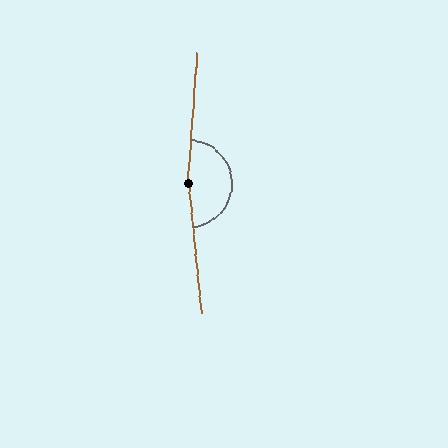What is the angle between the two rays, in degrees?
Approximately 170 degrees.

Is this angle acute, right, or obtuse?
It is obtuse.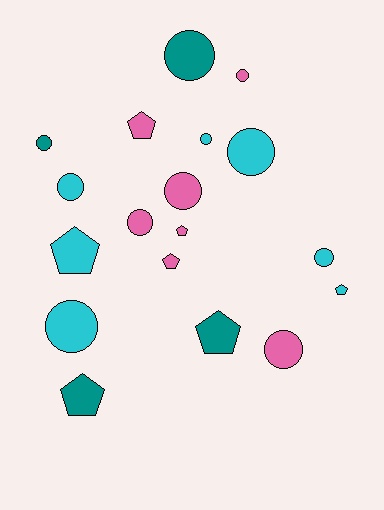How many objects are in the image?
There are 18 objects.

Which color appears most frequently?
Cyan, with 7 objects.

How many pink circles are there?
There are 4 pink circles.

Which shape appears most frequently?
Circle, with 11 objects.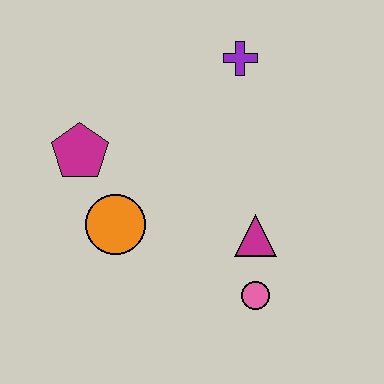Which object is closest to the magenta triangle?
The pink circle is closest to the magenta triangle.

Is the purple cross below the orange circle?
No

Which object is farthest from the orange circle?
The purple cross is farthest from the orange circle.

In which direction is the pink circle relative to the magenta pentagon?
The pink circle is to the right of the magenta pentagon.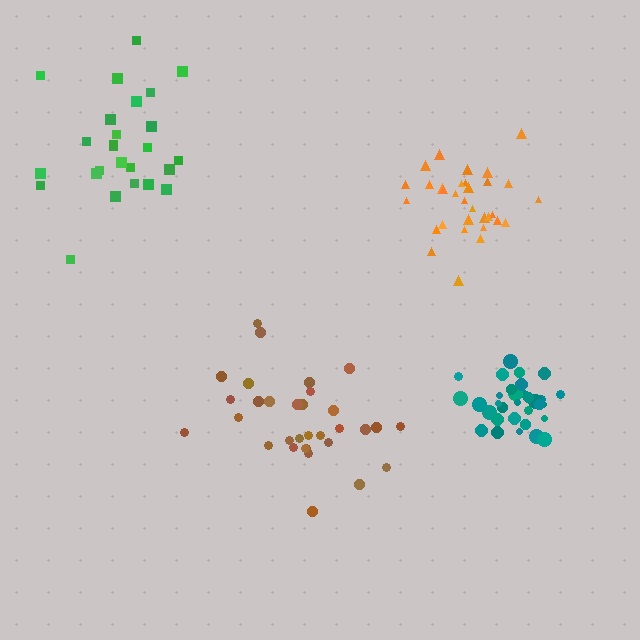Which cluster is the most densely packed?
Teal.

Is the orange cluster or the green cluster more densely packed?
Orange.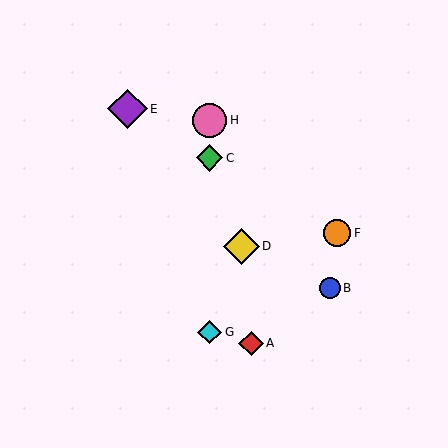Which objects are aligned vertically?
Objects C, G, H are aligned vertically.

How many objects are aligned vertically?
3 objects (C, G, H) are aligned vertically.